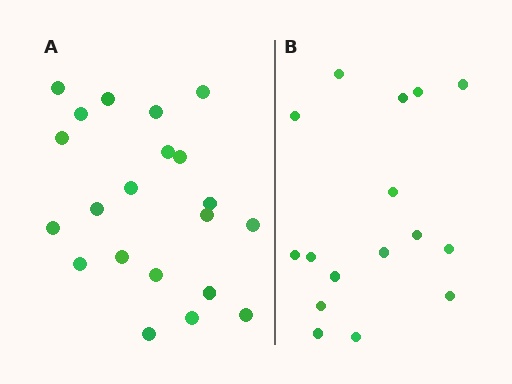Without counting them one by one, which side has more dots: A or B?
Region A (the left region) has more dots.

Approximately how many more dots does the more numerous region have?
Region A has about 5 more dots than region B.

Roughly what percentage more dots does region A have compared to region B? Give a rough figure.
About 30% more.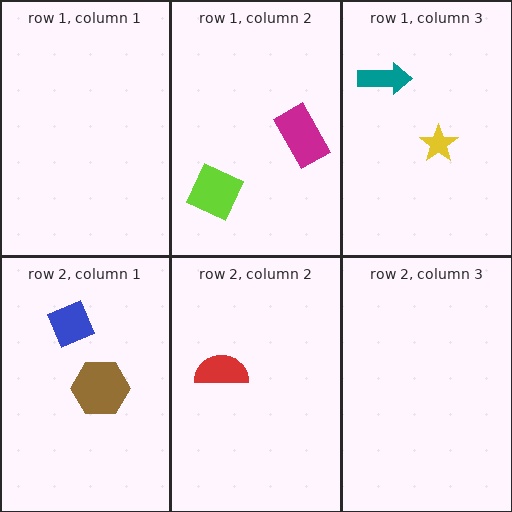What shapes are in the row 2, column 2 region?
The red semicircle.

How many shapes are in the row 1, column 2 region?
2.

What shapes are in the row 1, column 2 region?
The magenta rectangle, the lime square.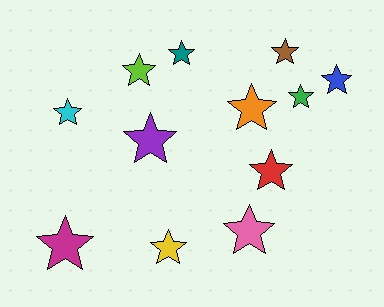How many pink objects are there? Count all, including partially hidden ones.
There is 1 pink object.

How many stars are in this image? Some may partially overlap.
There are 12 stars.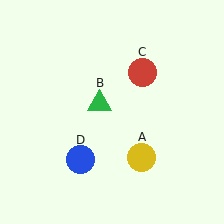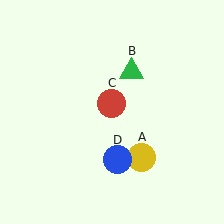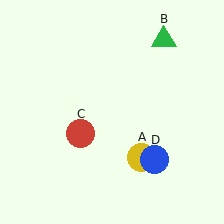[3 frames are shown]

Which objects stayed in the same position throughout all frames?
Yellow circle (object A) remained stationary.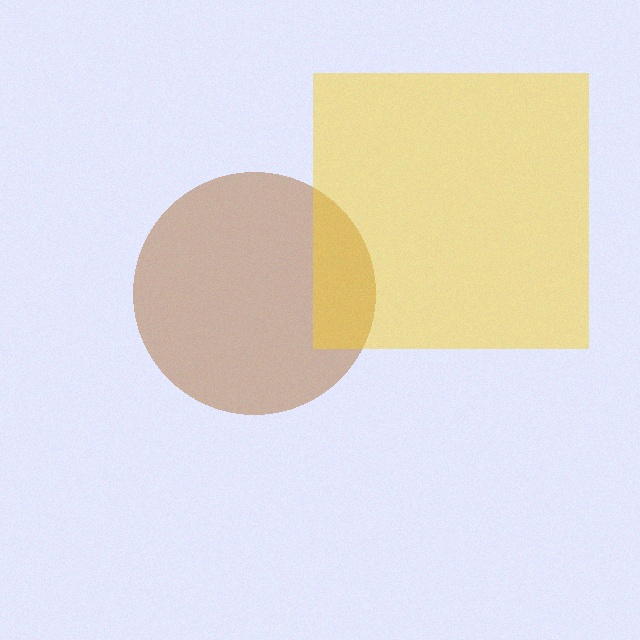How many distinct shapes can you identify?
There are 2 distinct shapes: a brown circle, a yellow square.